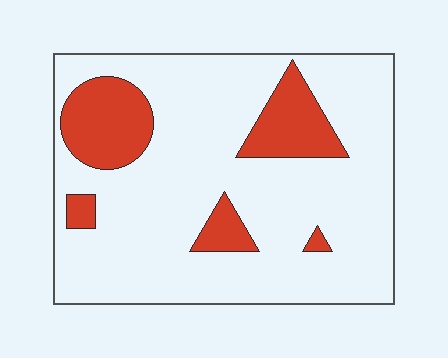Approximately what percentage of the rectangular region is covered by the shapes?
Approximately 20%.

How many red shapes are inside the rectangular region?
5.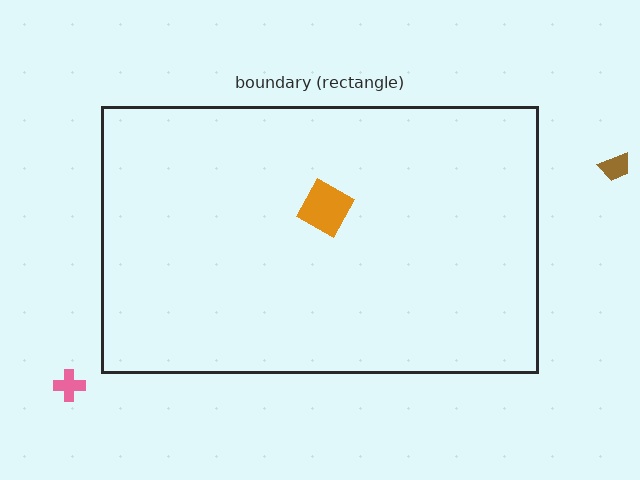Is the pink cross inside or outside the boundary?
Outside.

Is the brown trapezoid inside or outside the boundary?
Outside.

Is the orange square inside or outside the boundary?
Inside.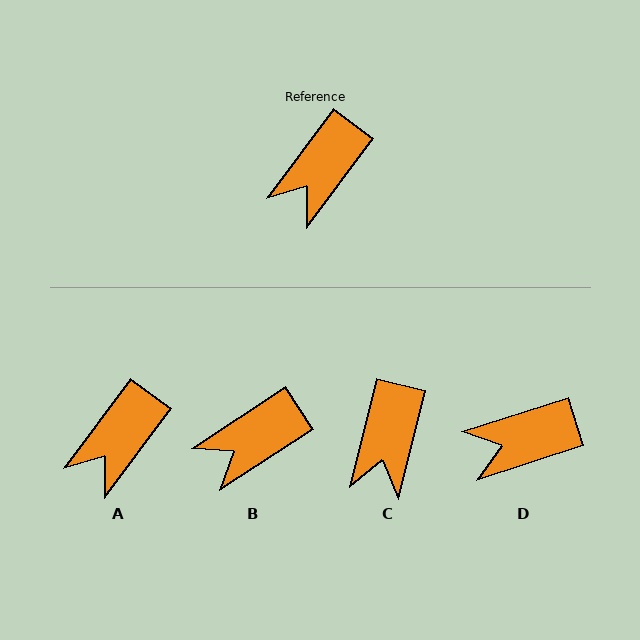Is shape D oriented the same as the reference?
No, it is off by about 35 degrees.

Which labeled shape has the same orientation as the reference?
A.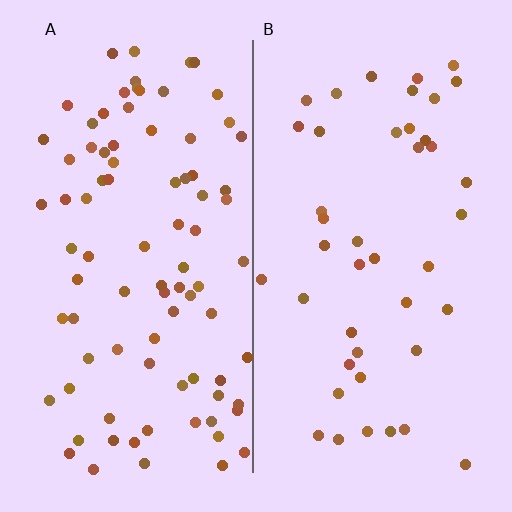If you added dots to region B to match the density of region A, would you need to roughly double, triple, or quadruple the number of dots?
Approximately double.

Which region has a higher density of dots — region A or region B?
A (the left).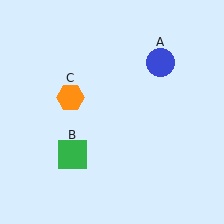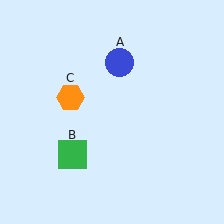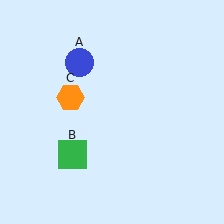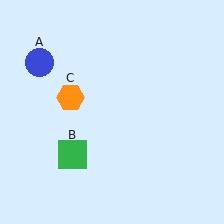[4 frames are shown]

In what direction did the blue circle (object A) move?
The blue circle (object A) moved left.